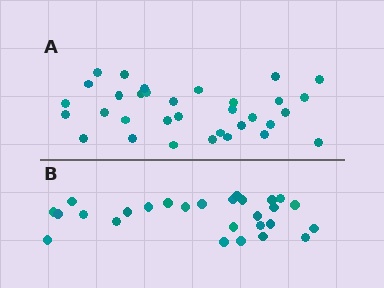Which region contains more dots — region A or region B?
Region A (the top region) has more dots.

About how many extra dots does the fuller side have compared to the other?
Region A has about 6 more dots than region B.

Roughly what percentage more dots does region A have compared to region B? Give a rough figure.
About 20% more.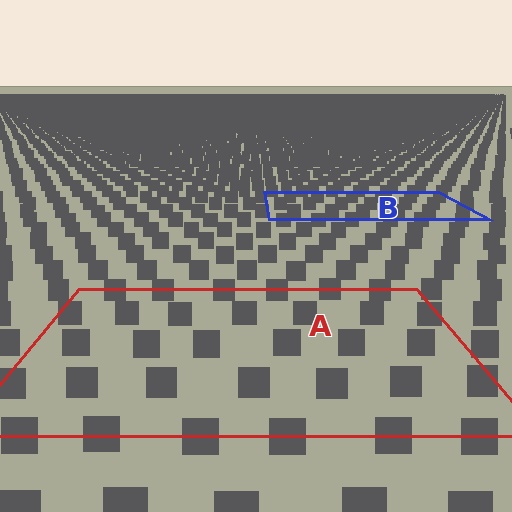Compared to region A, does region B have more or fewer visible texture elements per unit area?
Region B has more texture elements per unit area — they are packed more densely because it is farther away.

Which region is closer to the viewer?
Region A is closer. The texture elements there are larger and more spread out.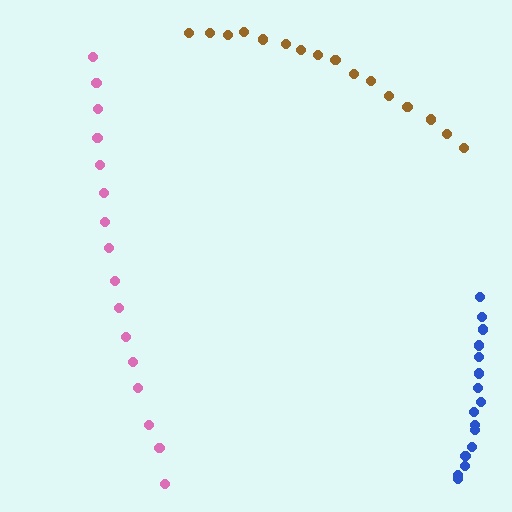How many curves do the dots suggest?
There are 3 distinct paths.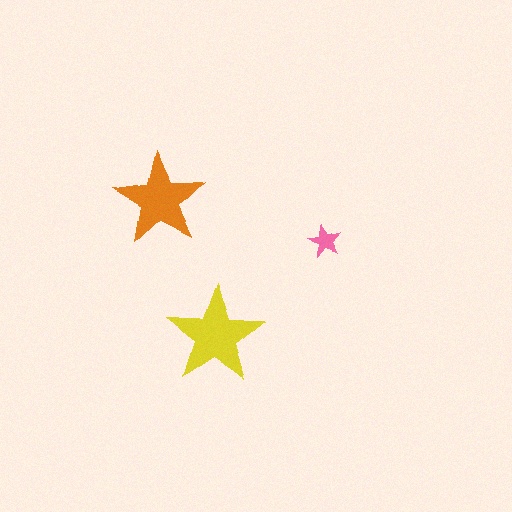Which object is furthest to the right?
The pink star is rightmost.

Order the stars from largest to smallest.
the yellow one, the orange one, the pink one.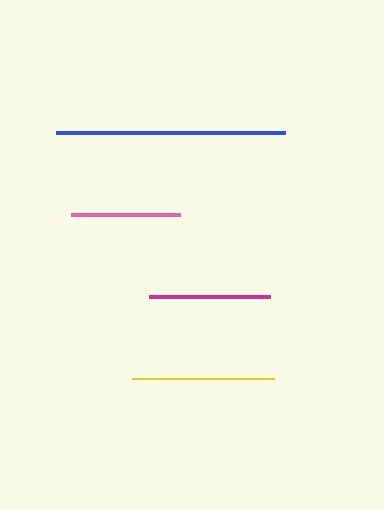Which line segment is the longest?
The blue line is the longest at approximately 229 pixels.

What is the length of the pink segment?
The pink segment is approximately 109 pixels long.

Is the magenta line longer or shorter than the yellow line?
The yellow line is longer than the magenta line.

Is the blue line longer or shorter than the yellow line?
The blue line is longer than the yellow line.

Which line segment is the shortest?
The pink line is the shortest at approximately 109 pixels.